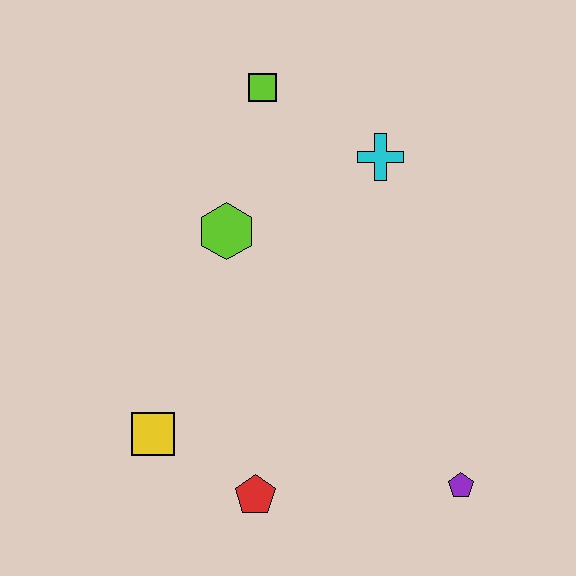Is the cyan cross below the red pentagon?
No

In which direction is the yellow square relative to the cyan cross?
The yellow square is below the cyan cross.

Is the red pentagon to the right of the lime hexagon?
Yes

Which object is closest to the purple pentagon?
The red pentagon is closest to the purple pentagon.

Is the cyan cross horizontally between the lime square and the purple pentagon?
Yes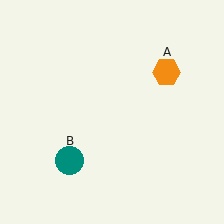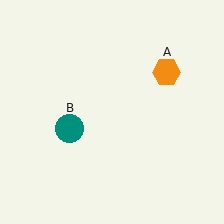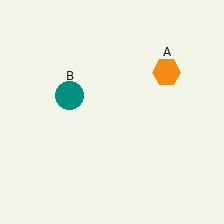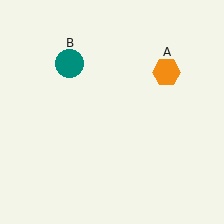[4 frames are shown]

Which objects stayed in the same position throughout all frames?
Orange hexagon (object A) remained stationary.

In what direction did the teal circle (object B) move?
The teal circle (object B) moved up.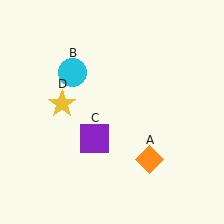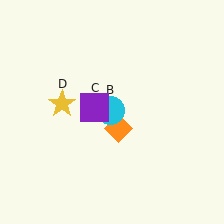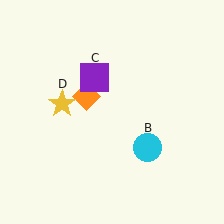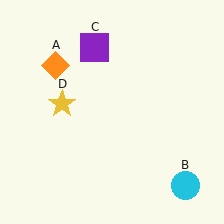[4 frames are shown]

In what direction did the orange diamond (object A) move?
The orange diamond (object A) moved up and to the left.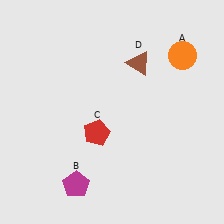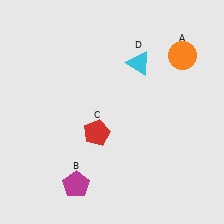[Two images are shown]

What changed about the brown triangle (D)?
In Image 1, D is brown. In Image 2, it changed to cyan.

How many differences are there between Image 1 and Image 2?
There is 1 difference between the two images.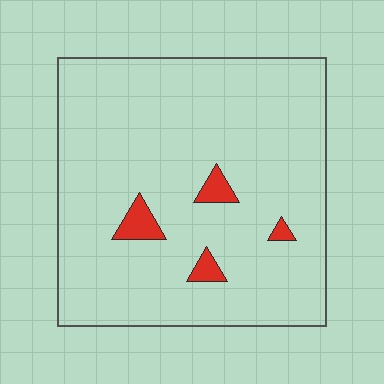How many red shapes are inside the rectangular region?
4.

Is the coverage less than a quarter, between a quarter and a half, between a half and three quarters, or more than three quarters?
Less than a quarter.